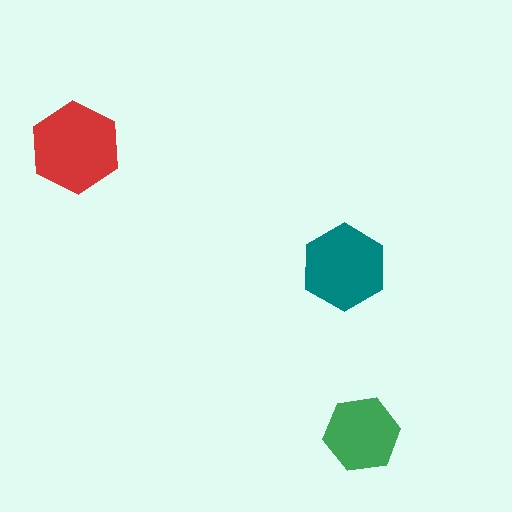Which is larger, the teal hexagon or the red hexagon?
The red one.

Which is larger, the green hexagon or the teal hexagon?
The teal one.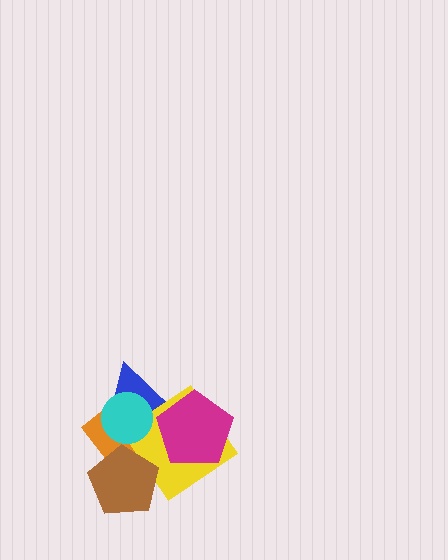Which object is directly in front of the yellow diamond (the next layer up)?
The magenta pentagon is directly in front of the yellow diamond.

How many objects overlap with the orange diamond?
5 objects overlap with the orange diamond.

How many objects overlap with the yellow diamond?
5 objects overlap with the yellow diamond.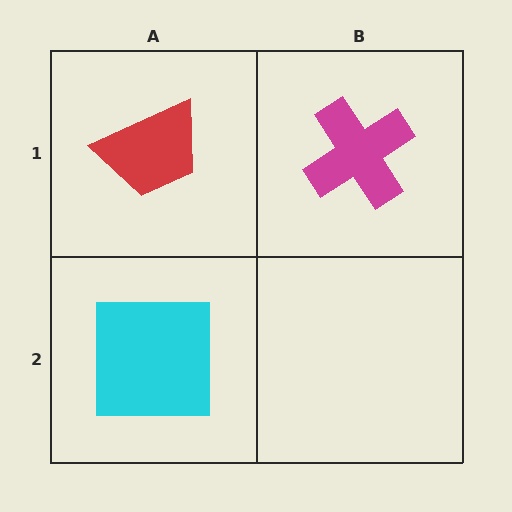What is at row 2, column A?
A cyan square.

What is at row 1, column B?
A magenta cross.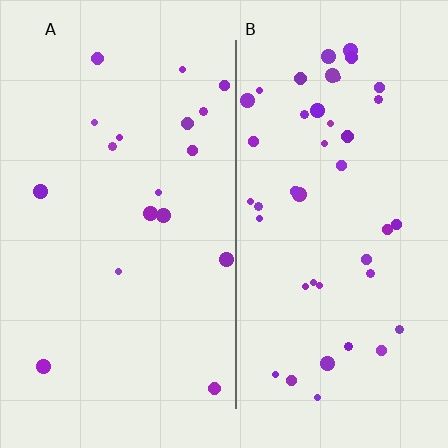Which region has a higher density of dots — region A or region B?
B (the right).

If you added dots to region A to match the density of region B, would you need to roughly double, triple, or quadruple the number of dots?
Approximately double.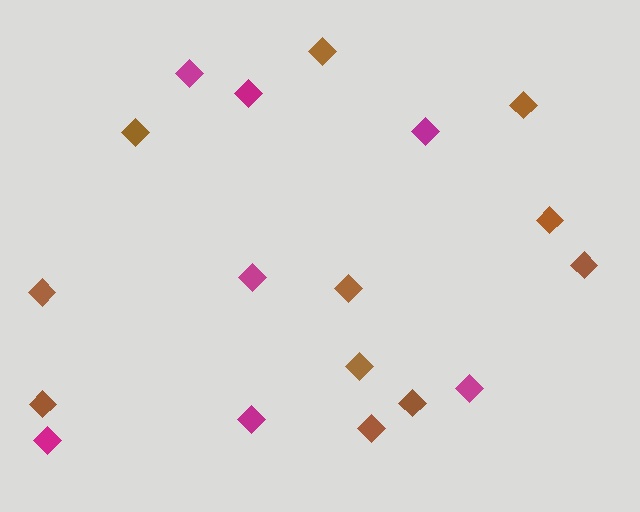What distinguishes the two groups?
There are 2 groups: one group of magenta diamonds (7) and one group of brown diamonds (11).